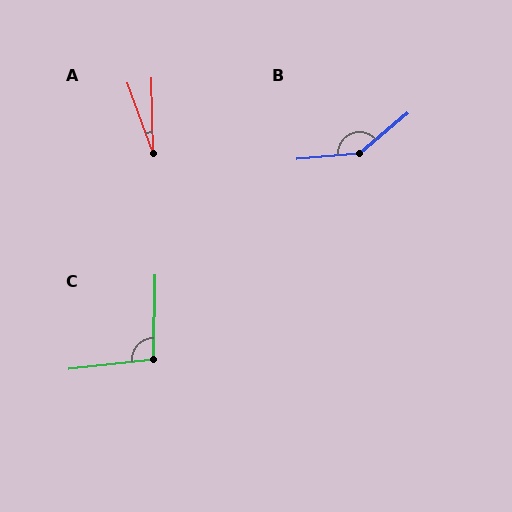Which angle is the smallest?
A, at approximately 19 degrees.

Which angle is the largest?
B, at approximately 144 degrees.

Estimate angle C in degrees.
Approximately 98 degrees.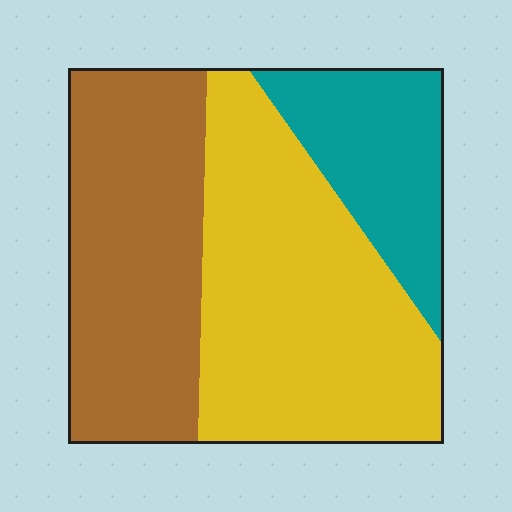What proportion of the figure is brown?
Brown covers around 35% of the figure.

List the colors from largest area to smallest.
From largest to smallest: yellow, brown, teal.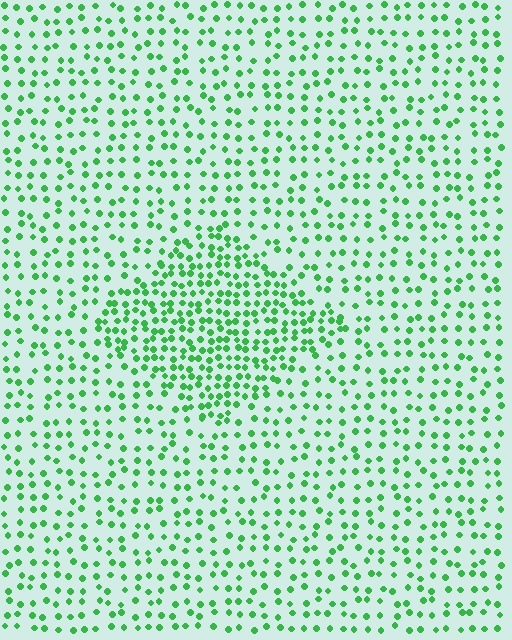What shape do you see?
I see a diamond.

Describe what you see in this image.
The image contains small green elements arranged at two different densities. A diamond-shaped region is visible where the elements are more densely packed than the surrounding area.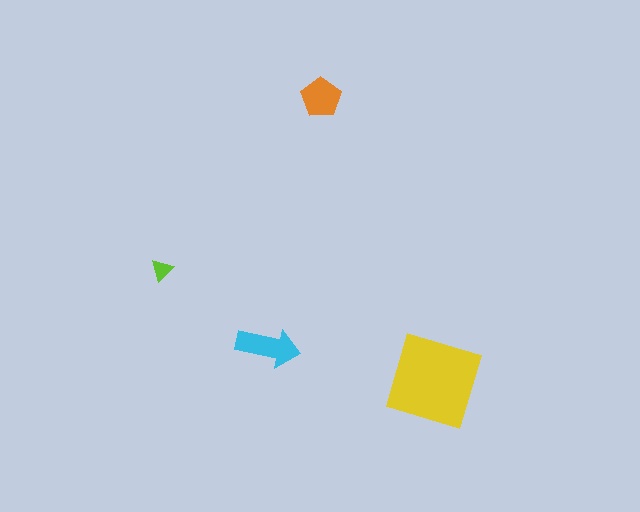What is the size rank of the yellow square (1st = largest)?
1st.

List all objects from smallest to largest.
The lime triangle, the orange pentagon, the cyan arrow, the yellow square.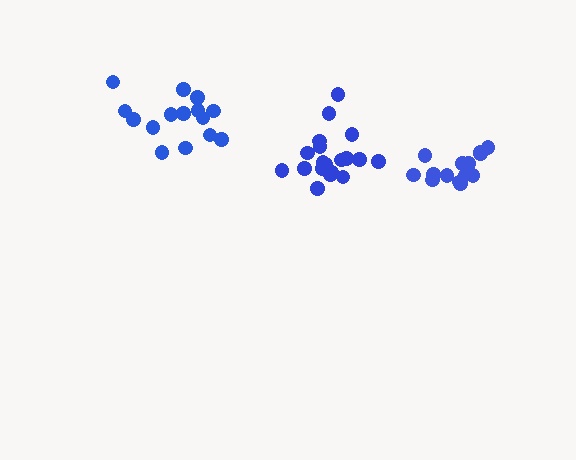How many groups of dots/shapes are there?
There are 3 groups.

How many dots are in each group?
Group 1: 15 dots, Group 2: 14 dots, Group 3: 19 dots (48 total).